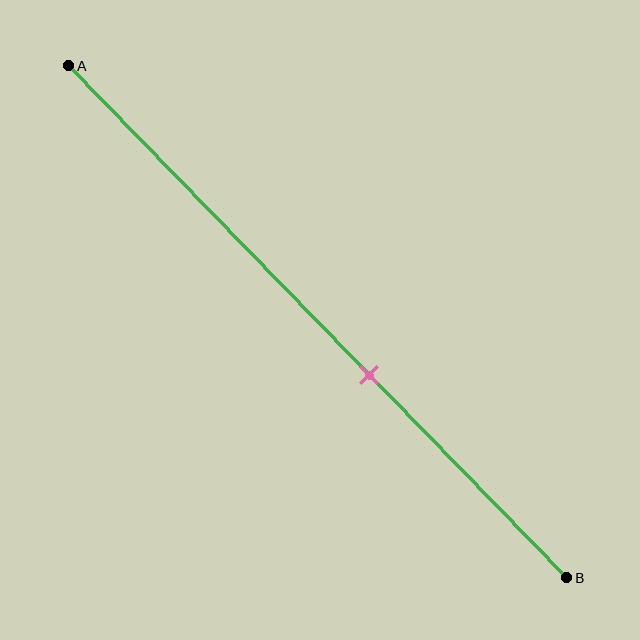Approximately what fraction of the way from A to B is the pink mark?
The pink mark is approximately 60% of the way from A to B.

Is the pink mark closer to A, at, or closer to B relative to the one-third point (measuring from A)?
The pink mark is closer to point B than the one-third point of segment AB.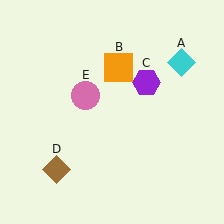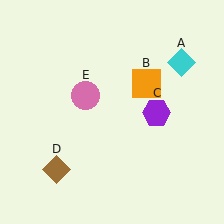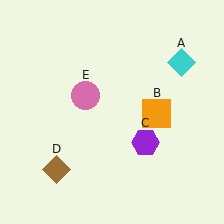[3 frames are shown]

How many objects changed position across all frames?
2 objects changed position: orange square (object B), purple hexagon (object C).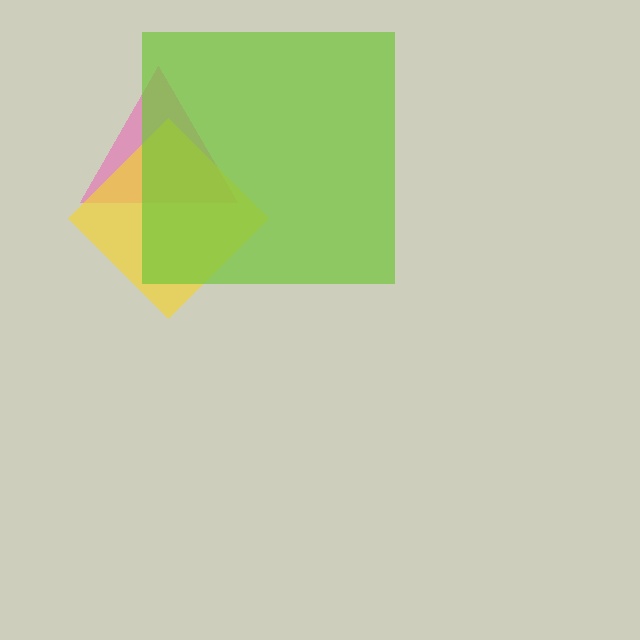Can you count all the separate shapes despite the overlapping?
Yes, there are 3 separate shapes.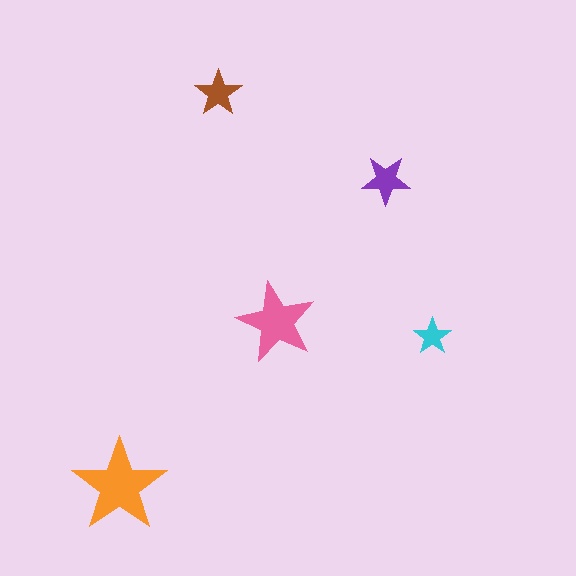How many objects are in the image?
There are 5 objects in the image.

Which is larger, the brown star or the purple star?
The purple one.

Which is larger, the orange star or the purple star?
The orange one.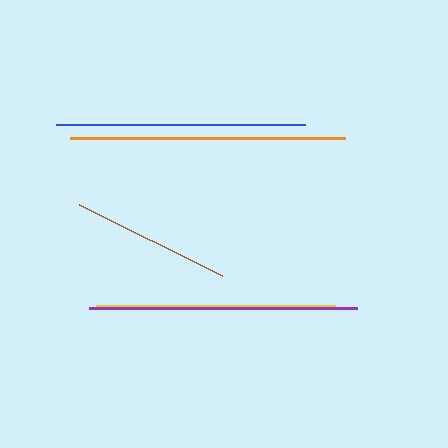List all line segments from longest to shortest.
From longest to shortest: orange, purple, blue, yellow, brown.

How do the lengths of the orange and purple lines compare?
The orange and purple lines are approximately the same length.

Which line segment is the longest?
The orange line is the longest at approximately 275 pixels.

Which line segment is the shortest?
The brown line is the shortest at approximately 159 pixels.